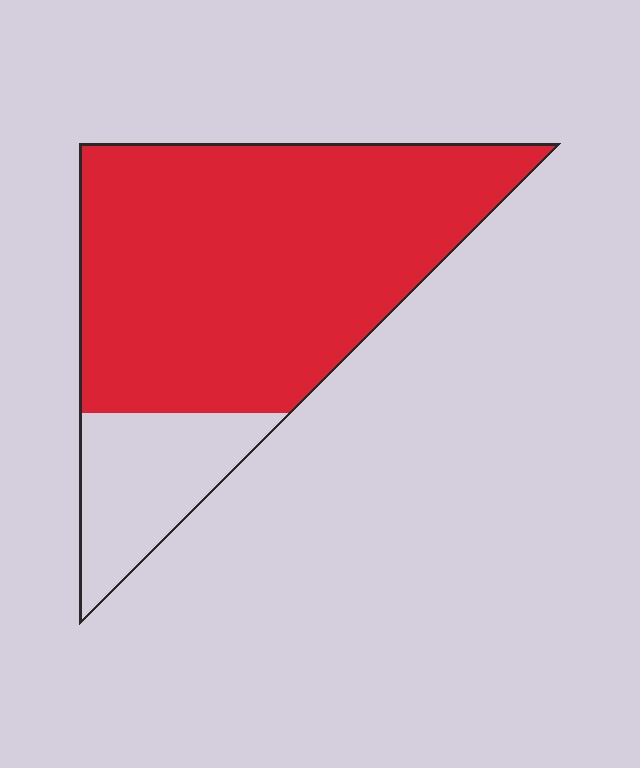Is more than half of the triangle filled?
Yes.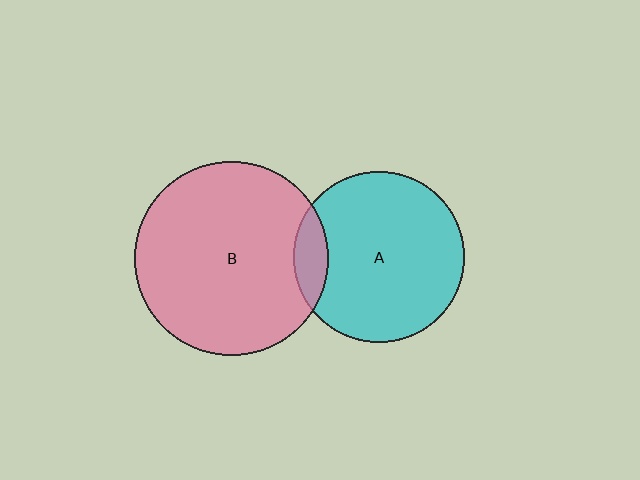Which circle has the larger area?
Circle B (pink).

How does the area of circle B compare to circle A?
Approximately 1.3 times.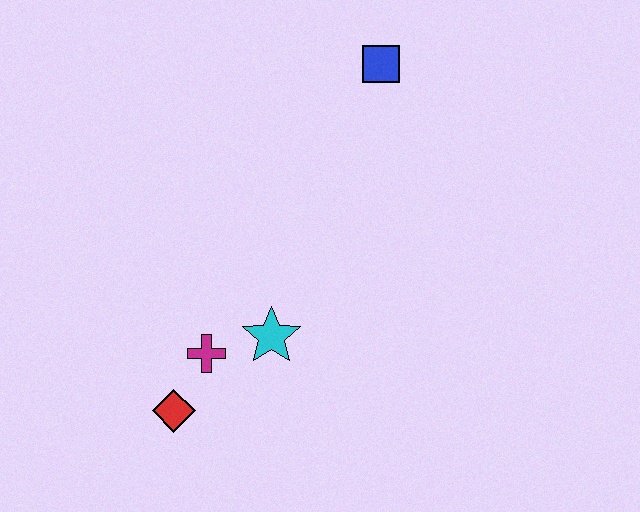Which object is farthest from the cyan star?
The blue square is farthest from the cyan star.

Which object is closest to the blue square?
The cyan star is closest to the blue square.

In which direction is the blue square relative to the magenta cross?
The blue square is above the magenta cross.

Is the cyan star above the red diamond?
Yes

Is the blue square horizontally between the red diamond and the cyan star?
No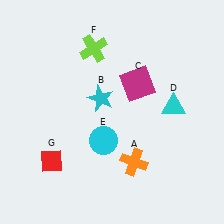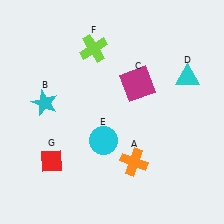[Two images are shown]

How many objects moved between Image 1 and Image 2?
2 objects moved between the two images.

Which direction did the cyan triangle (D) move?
The cyan triangle (D) moved up.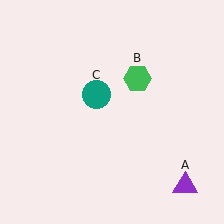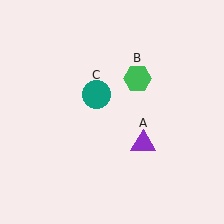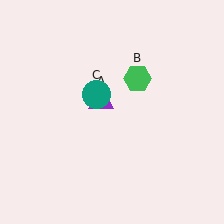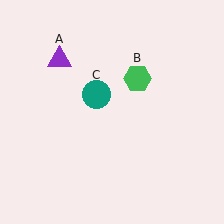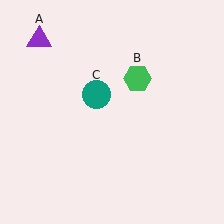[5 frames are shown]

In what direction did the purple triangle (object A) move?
The purple triangle (object A) moved up and to the left.